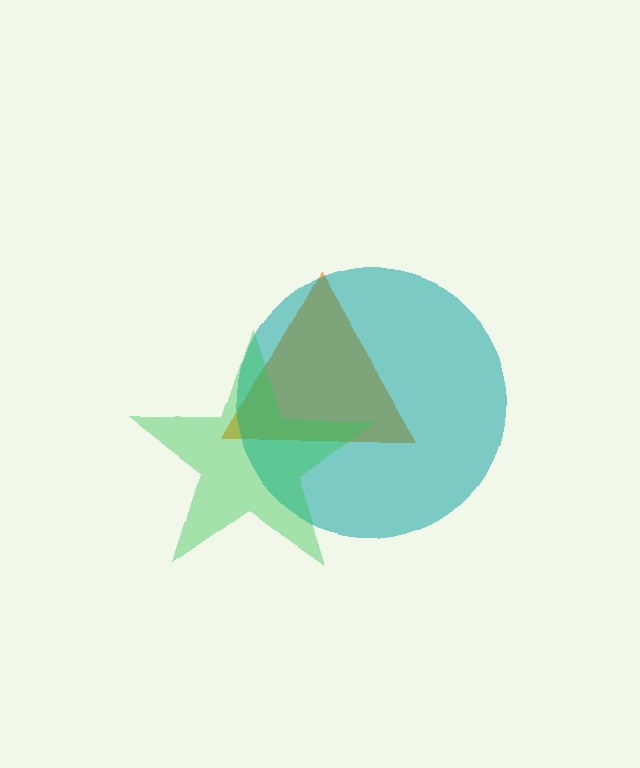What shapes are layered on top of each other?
The layered shapes are: an orange triangle, a teal circle, a green star.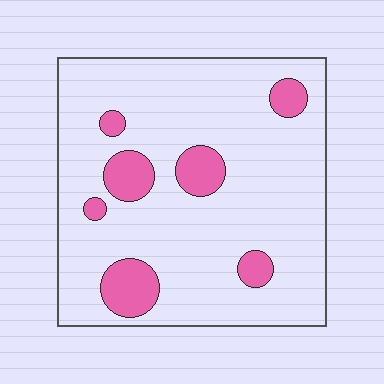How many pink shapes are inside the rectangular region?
7.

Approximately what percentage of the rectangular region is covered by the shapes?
Approximately 15%.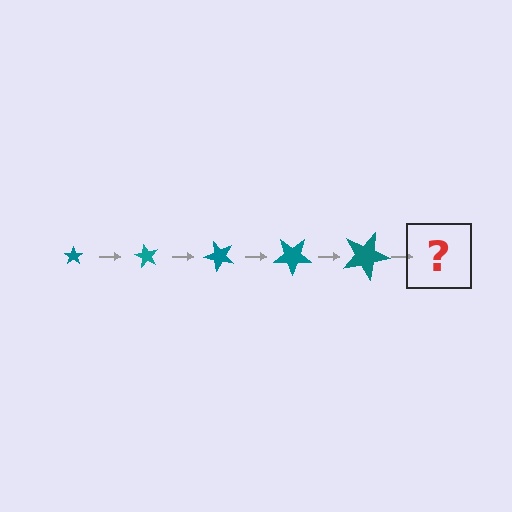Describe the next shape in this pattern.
It should be a star, larger than the previous one and rotated 300 degrees from the start.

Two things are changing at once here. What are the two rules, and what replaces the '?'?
The two rules are that the star grows larger each step and it rotates 60 degrees each step. The '?' should be a star, larger than the previous one and rotated 300 degrees from the start.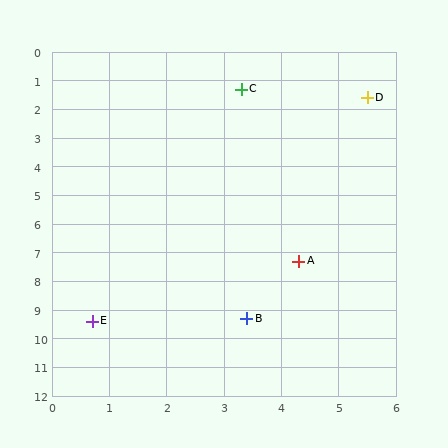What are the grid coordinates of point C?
Point C is at approximately (3.3, 1.3).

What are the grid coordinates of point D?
Point D is at approximately (5.5, 1.6).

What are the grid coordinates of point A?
Point A is at approximately (4.3, 7.3).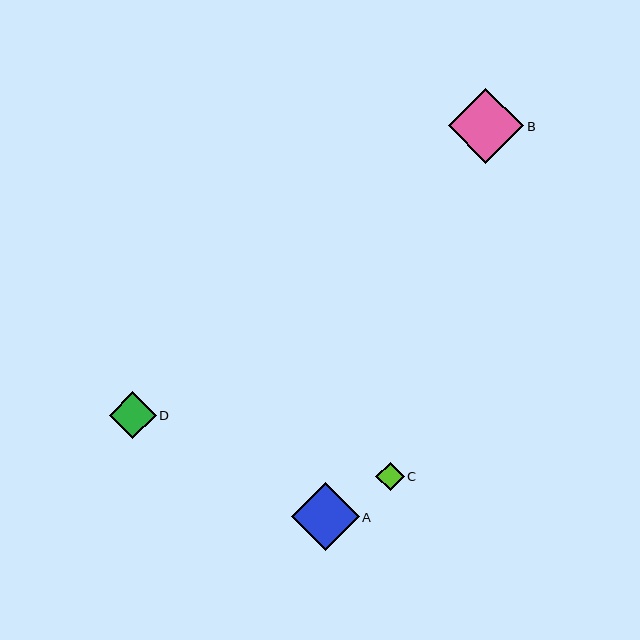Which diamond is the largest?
Diamond B is the largest with a size of approximately 76 pixels.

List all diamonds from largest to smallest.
From largest to smallest: B, A, D, C.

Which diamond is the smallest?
Diamond C is the smallest with a size of approximately 28 pixels.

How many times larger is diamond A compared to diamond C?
Diamond A is approximately 2.4 times the size of diamond C.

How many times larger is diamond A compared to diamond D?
Diamond A is approximately 1.4 times the size of diamond D.